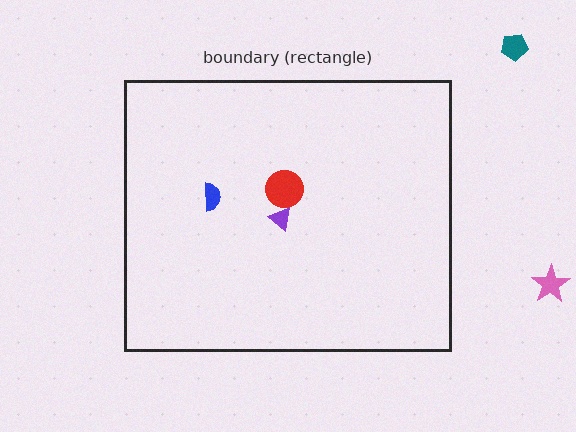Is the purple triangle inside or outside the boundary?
Inside.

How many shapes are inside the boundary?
3 inside, 2 outside.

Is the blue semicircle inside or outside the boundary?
Inside.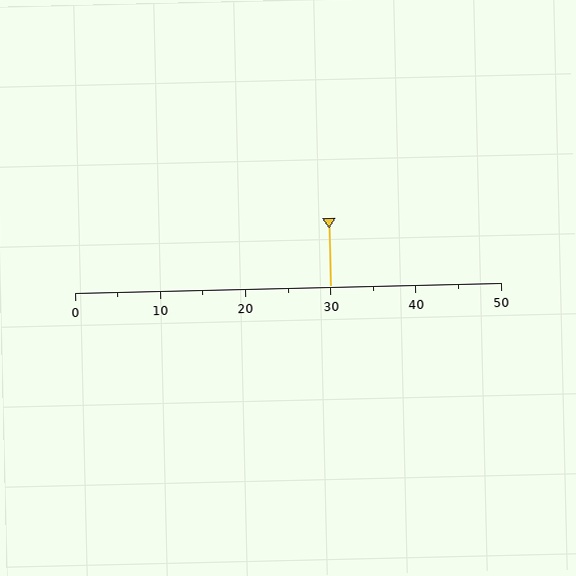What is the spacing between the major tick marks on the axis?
The major ticks are spaced 10 apart.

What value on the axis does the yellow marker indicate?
The marker indicates approximately 30.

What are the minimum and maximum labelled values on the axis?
The axis runs from 0 to 50.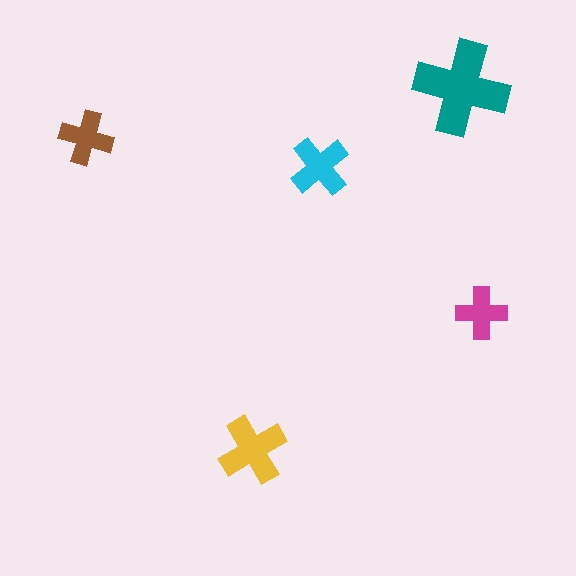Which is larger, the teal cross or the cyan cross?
The teal one.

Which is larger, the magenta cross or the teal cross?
The teal one.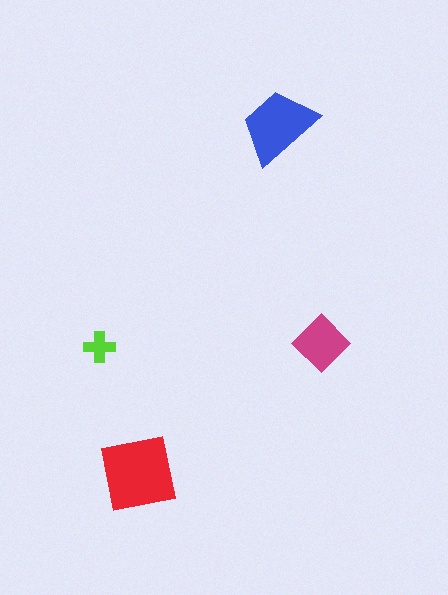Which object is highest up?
The blue trapezoid is topmost.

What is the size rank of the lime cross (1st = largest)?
4th.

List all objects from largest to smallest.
The red square, the blue trapezoid, the magenta diamond, the lime cross.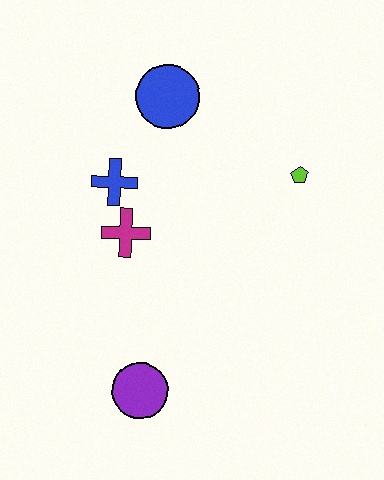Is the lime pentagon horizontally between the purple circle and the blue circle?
No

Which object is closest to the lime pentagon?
The blue circle is closest to the lime pentagon.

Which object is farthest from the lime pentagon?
The purple circle is farthest from the lime pentagon.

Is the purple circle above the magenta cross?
No